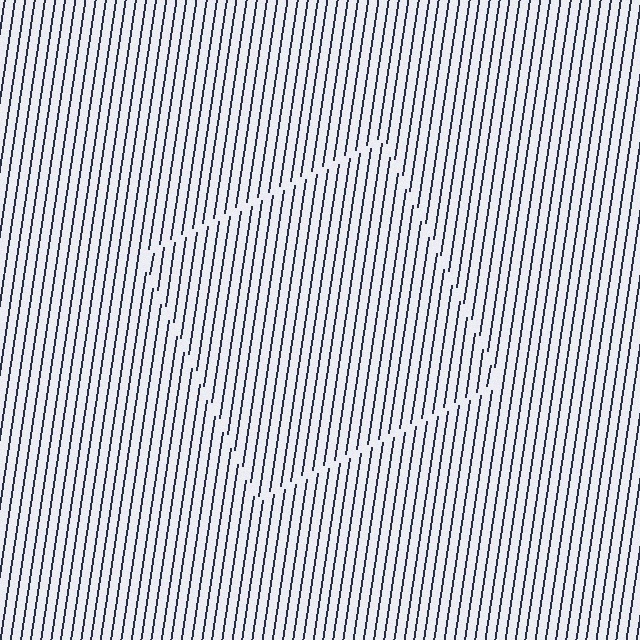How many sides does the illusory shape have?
4 sides — the line-ends trace a square.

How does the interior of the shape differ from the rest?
The interior of the shape contains the same grating, shifted by half a period — the contour is defined by the phase discontinuity where line-ends from the inner and outer gratings abut.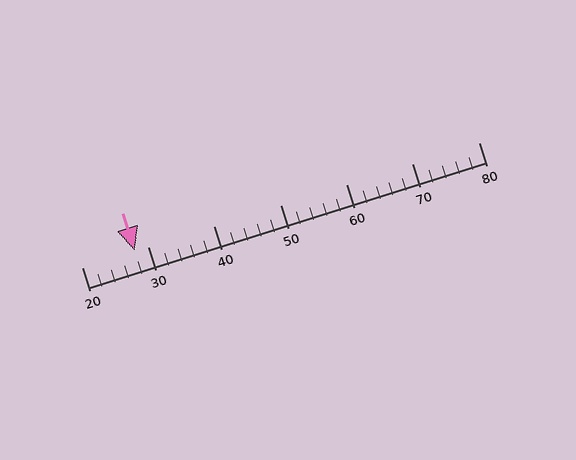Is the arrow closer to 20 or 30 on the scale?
The arrow is closer to 30.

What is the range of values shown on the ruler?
The ruler shows values from 20 to 80.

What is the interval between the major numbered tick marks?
The major tick marks are spaced 10 units apart.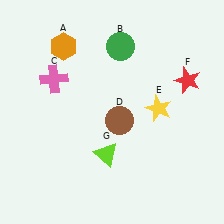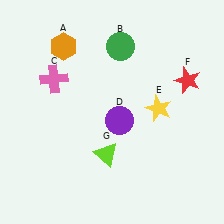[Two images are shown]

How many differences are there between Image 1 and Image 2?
There is 1 difference between the two images.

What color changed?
The circle (D) changed from brown in Image 1 to purple in Image 2.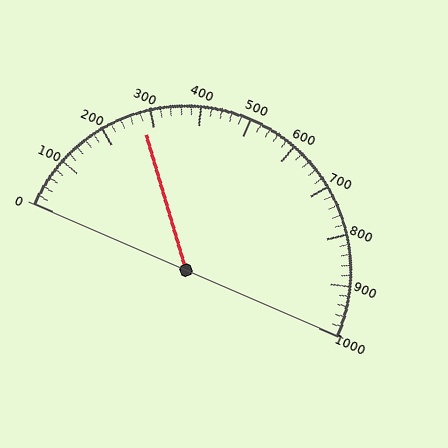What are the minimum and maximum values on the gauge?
The gauge ranges from 0 to 1000.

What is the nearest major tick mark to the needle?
The nearest major tick mark is 300.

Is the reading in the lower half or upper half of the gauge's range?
The reading is in the lower half of the range (0 to 1000).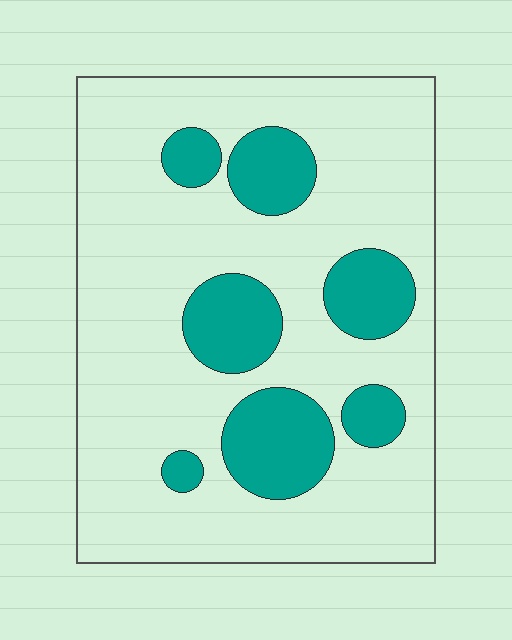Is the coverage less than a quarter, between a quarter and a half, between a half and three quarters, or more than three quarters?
Less than a quarter.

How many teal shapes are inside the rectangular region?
7.